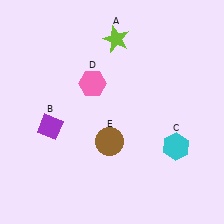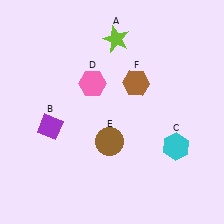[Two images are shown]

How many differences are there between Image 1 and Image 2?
There is 1 difference between the two images.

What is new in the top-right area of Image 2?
A brown hexagon (F) was added in the top-right area of Image 2.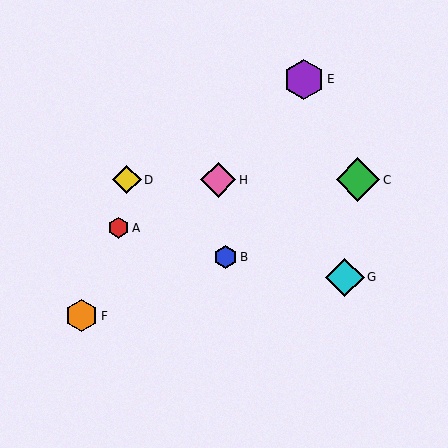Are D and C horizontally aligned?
Yes, both are at y≈180.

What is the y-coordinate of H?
Object H is at y≈180.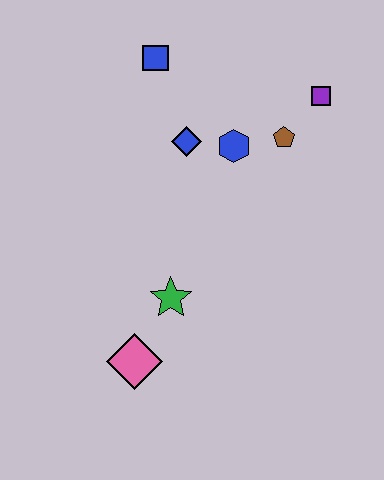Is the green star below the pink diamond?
No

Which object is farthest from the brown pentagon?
The pink diamond is farthest from the brown pentagon.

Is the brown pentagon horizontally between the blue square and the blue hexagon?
No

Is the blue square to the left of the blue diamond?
Yes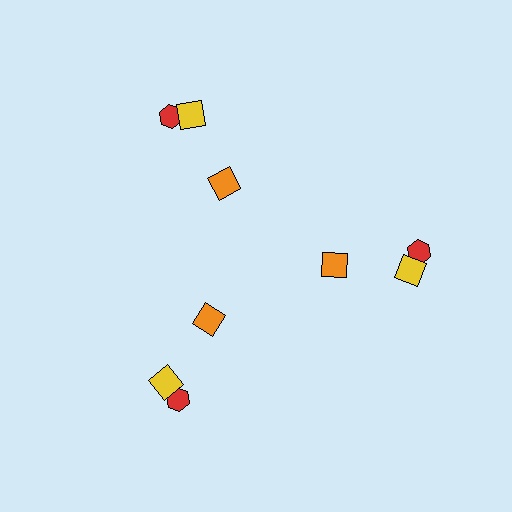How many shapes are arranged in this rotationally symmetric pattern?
There are 9 shapes, arranged in 3 groups of 3.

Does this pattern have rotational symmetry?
Yes, this pattern has 3-fold rotational symmetry. It looks the same after rotating 120 degrees around the center.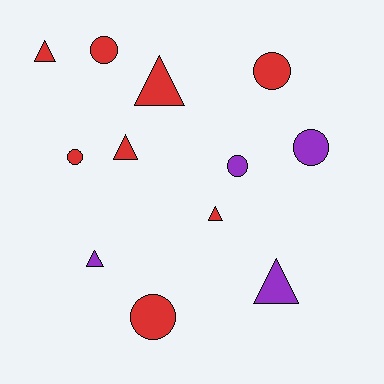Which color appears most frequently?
Red, with 8 objects.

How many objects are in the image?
There are 12 objects.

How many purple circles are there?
There are 2 purple circles.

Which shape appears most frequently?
Triangle, with 6 objects.